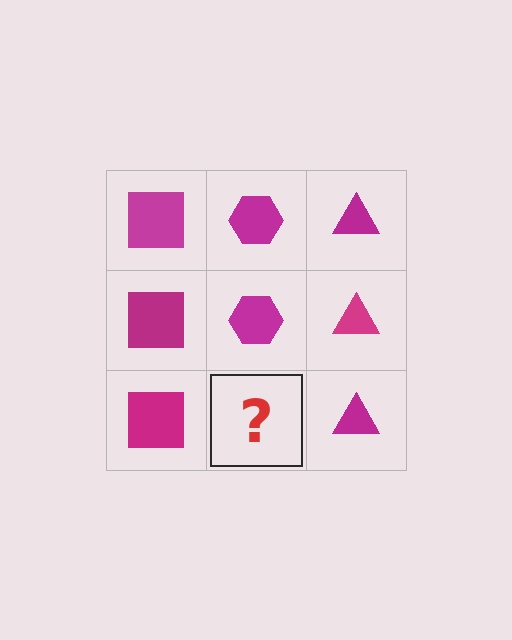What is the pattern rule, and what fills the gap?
The rule is that each column has a consistent shape. The gap should be filled with a magenta hexagon.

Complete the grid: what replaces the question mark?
The question mark should be replaced with a magenta hexagon.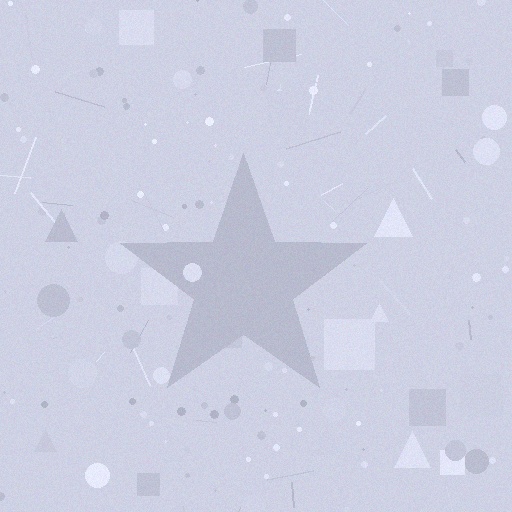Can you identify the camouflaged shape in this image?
The camouflaged shape is a star.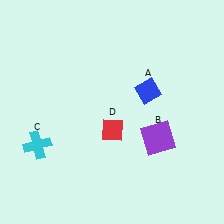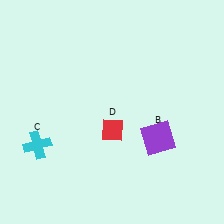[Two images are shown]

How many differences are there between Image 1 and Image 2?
There is 1 difference between the two images.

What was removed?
The blue diamond (A) was removed in Image 2.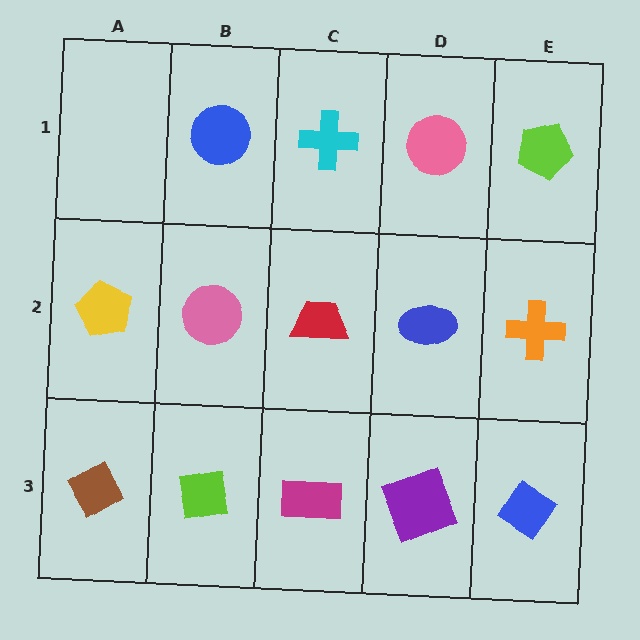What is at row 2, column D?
A blue ellipse.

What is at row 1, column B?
A blue circle.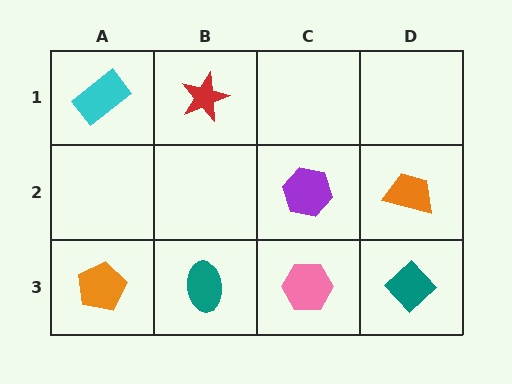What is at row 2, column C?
A purple hexagon.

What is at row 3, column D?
A teal diamond.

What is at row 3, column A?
An orange pentagon.